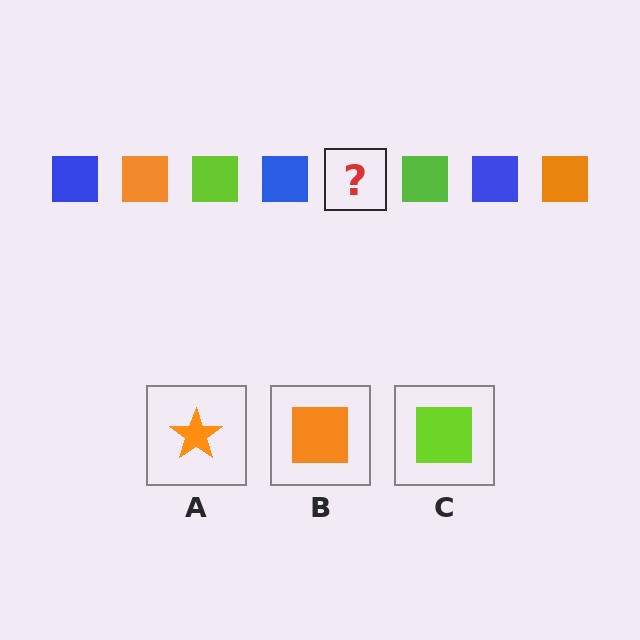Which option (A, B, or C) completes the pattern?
B.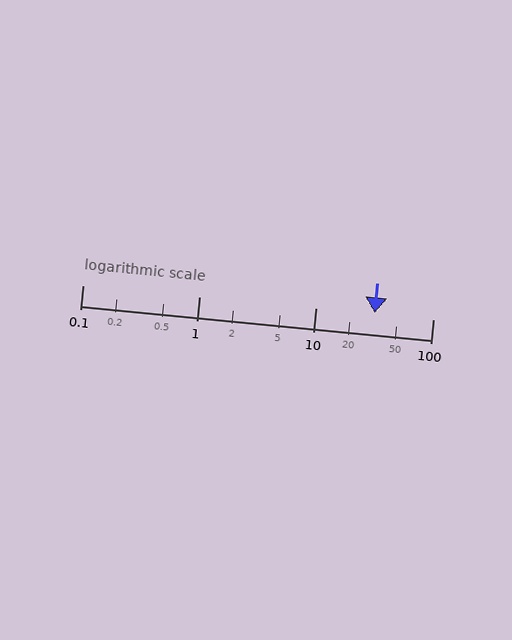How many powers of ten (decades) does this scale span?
The scale spans 3 decades, from 0.1 to 100.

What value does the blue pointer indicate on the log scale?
The pointer indicates approximately 32.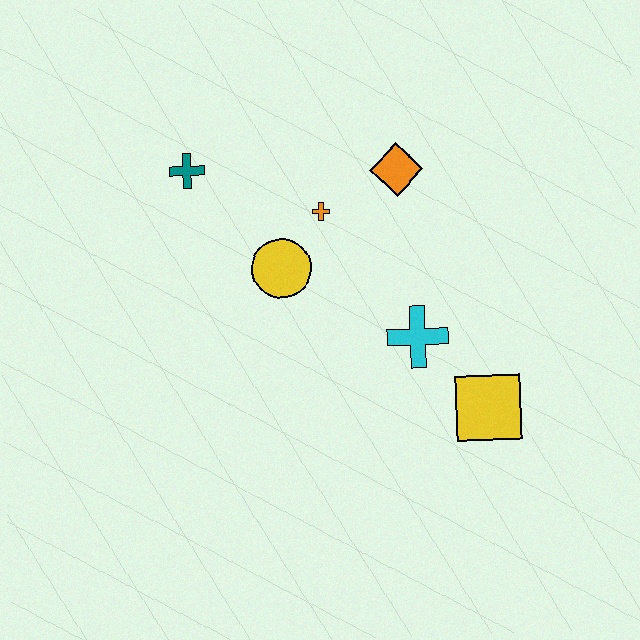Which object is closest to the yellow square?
The cyan cross is closest to the yellow square.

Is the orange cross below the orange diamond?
Yes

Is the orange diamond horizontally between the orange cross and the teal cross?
No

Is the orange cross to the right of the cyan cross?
No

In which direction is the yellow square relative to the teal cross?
The yellow square is to the right of the teal cross.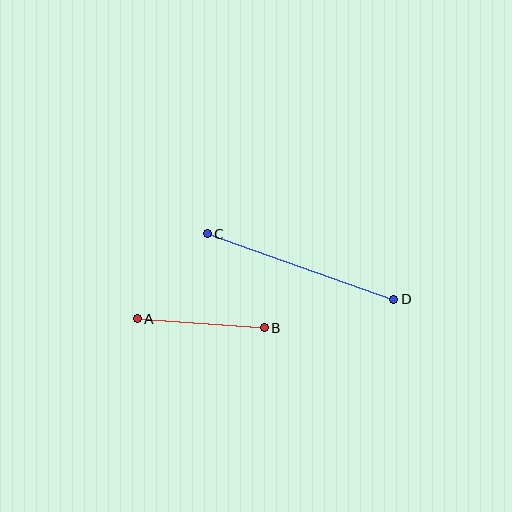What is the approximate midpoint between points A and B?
The midpoint is at approximately (201, 323) pixels.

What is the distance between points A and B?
The distance is approximately 127 pixels.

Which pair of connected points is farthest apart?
Points C and D are farthest apart.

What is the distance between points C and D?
The distance is approximately 197 pixels.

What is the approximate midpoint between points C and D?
The midpoint is at approximately (301, 266) pixels.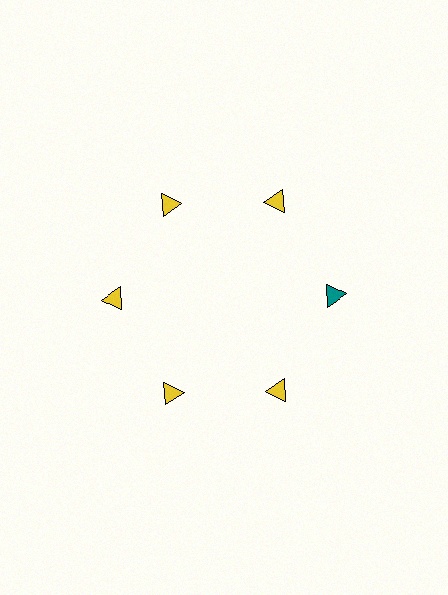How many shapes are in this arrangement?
There are 6 shapes arranged in a ring pattern.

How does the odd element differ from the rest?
It has a different color: teal instead of yellow.